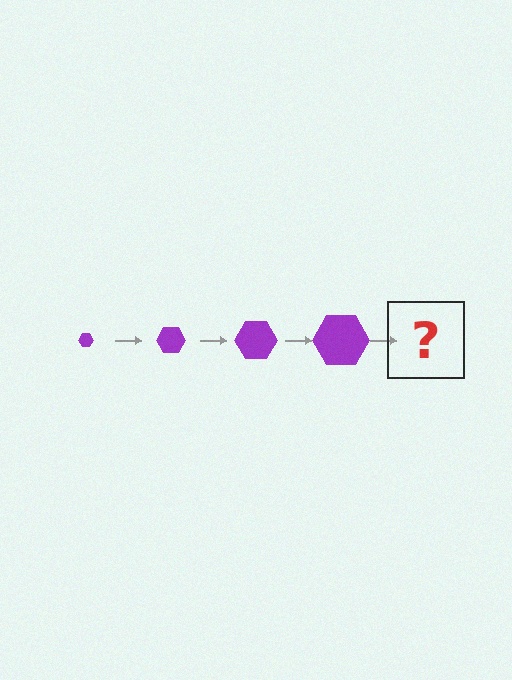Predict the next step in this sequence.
The next step is a purple hexagon, larger than the previous one.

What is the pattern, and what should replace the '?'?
The pattern is that the hexagon gets progressively larger each step. The '?' should be a purple hexagon, larger than the previous one.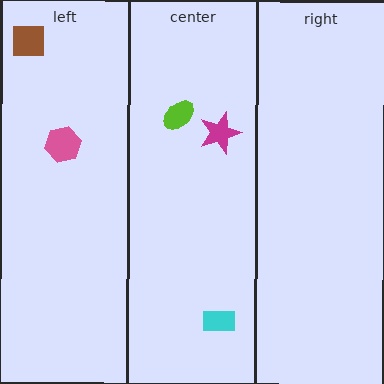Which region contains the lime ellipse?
The center region.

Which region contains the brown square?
The left region.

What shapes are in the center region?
The magenta star, the lime ellipse, the cyan rectangle.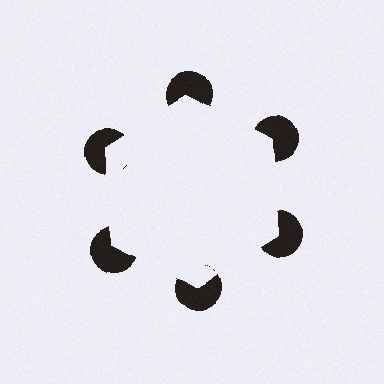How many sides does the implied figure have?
6 sides.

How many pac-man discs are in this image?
There are 6 — one at each vertex of the illusory hexagon.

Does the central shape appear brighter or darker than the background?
It typically appears slightly brighter than the background, even though no actual brightness change is drawn.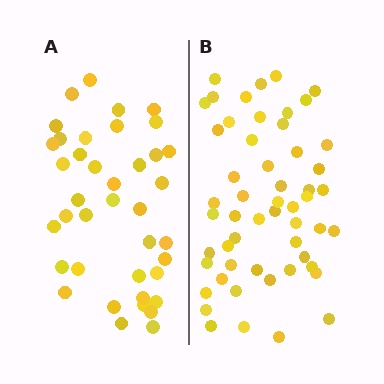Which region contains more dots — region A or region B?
Region B (the right region) has more dots.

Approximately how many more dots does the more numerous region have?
Region B has approximately 15 more dots than region A.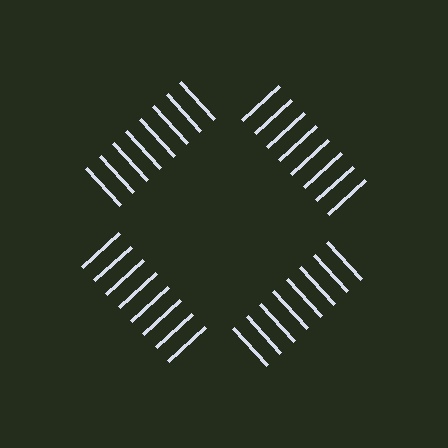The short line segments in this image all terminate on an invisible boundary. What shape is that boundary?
An illusory square — the line segments terminate on its edges but no continuous stroke is drawn.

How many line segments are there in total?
32 — 8 along each of the 4 edges.